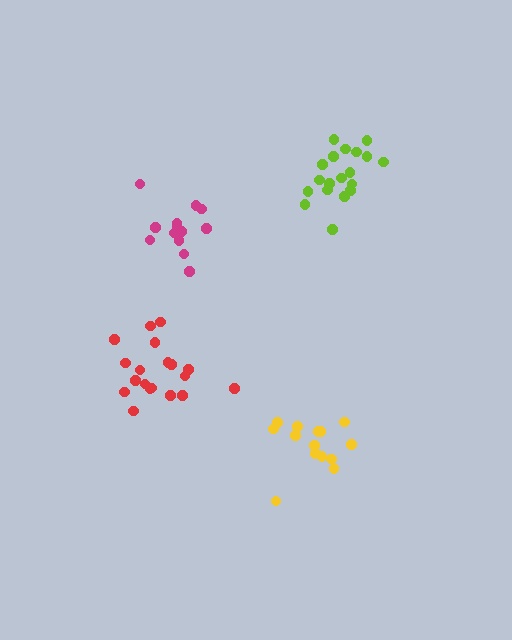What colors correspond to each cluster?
The clusters are colored: magenta, yellow, red, lime.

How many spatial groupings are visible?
There are 4 spatial groupings.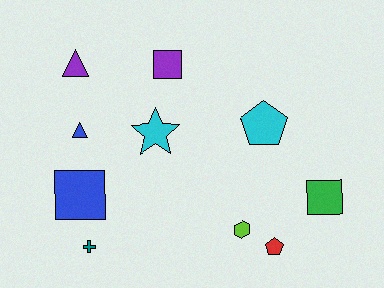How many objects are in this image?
There are 10 objects.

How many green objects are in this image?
There is 1 green object.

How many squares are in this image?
There are 3 squares.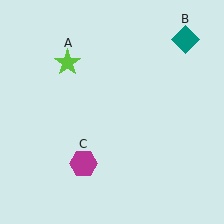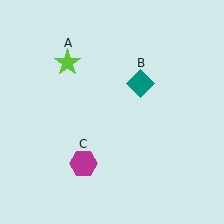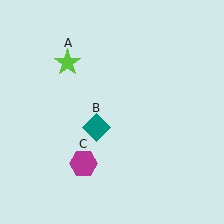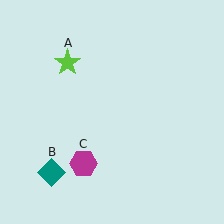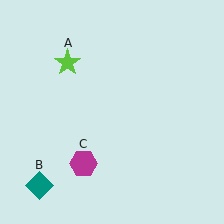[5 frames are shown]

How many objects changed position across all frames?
1 object changed position: teal diamond (object B).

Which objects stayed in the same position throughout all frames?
Lime star (object A) and magenta hexagon (object C) remained stationary.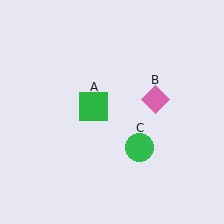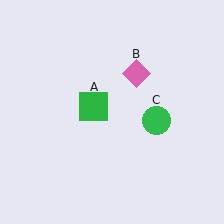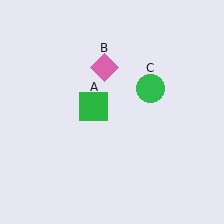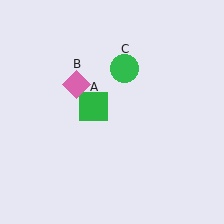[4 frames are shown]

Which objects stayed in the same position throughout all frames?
Green square (object A) remained stationary.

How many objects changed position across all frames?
2 objects changed position: pink diamond (object B), green circle (object C).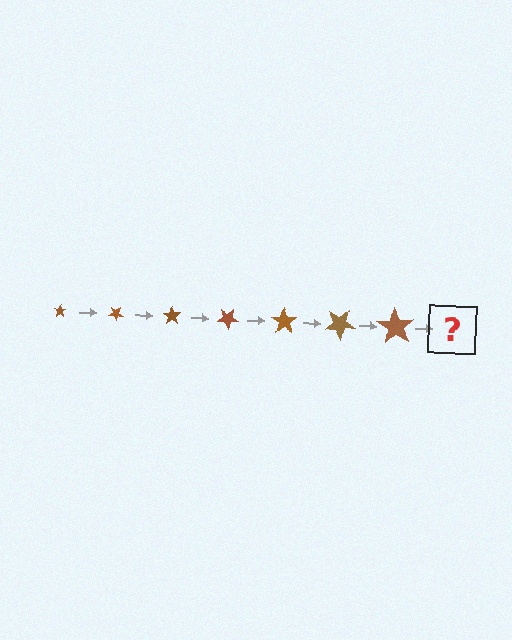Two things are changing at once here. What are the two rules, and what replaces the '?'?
The two rules are that the star grows larger each step and it rotates 35 degrees each step. The '?' should be a star, larger than the previous one and rotated 245 degrees from the start.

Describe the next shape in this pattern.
It should be a star, larger than the previous one and rotated 245 degrees from the start.